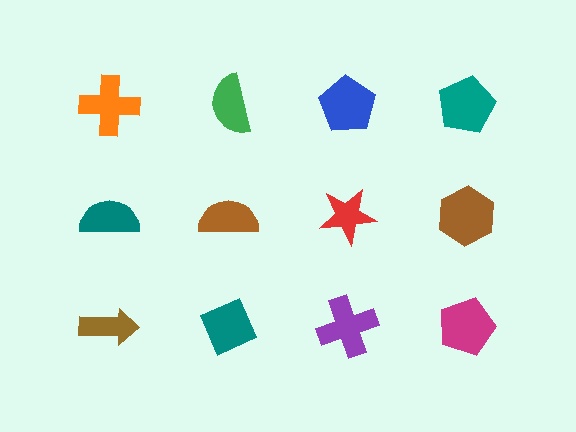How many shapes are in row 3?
4 shapes.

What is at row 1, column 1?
An orange cross.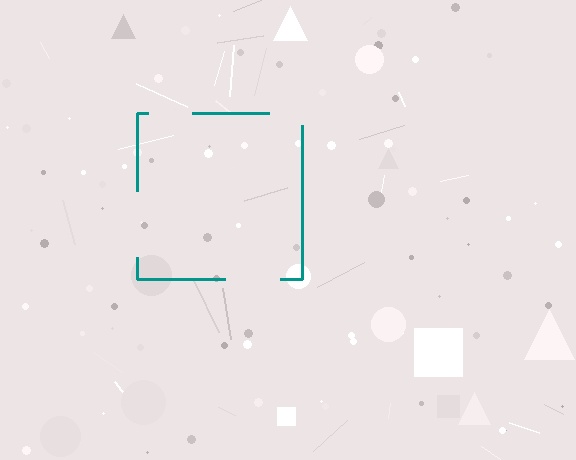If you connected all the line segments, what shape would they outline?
They would outline a square.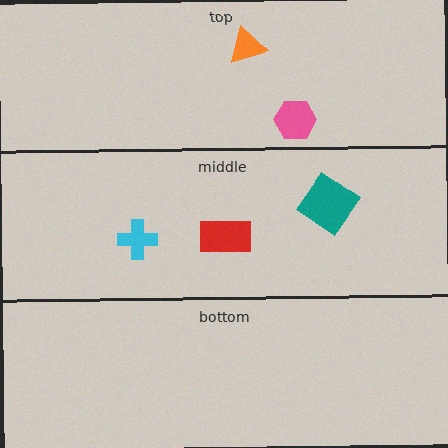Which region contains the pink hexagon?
The top region.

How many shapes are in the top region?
2.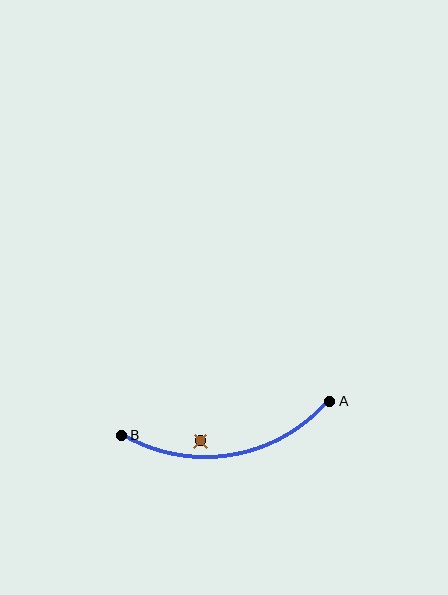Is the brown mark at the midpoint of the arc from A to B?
No — the brown mark does not lie on the arc at all. It sits slightly inside the curve.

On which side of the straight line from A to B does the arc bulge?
The arc bulges below the straight line connecting A and B.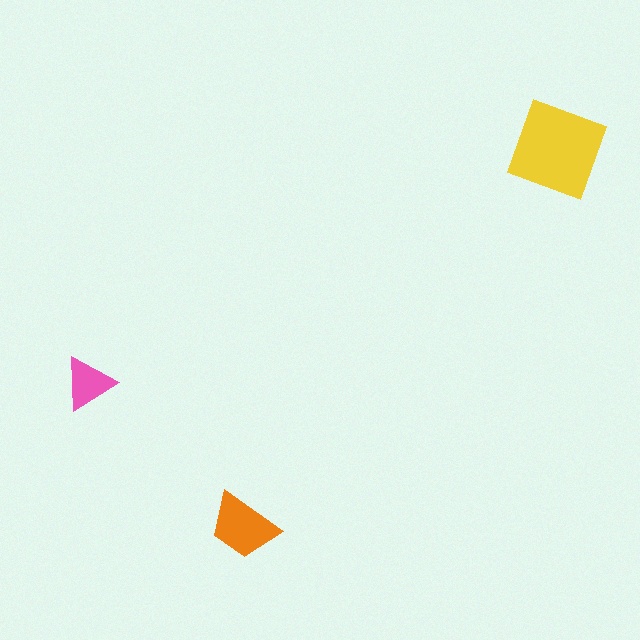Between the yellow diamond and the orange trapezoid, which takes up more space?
The yellow diamond.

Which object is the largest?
The yellow diamond.